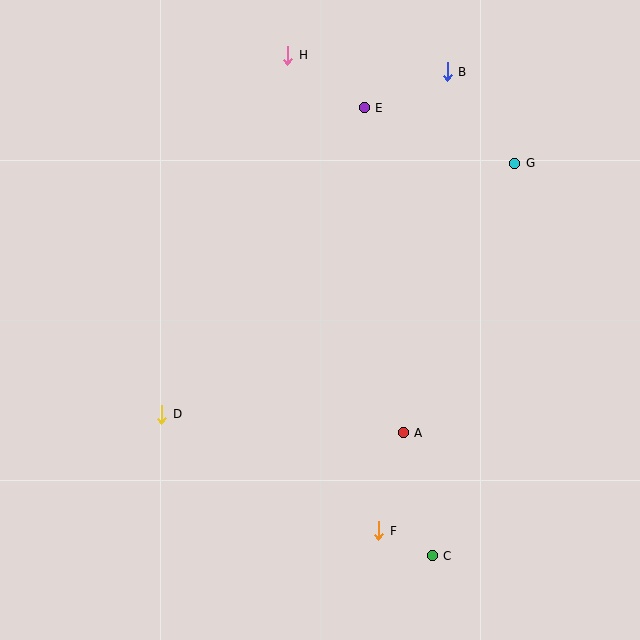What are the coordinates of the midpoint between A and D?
The midpoint between A and D is at (283, 424).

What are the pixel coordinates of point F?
Point F is at (379, 531).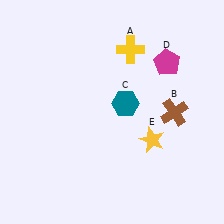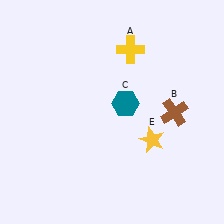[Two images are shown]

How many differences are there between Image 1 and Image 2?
There is 1 difference between the two images.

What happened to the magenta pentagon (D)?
The magenta pentagon (D) was removed in Image 2. It was in the top-right area of Image 1.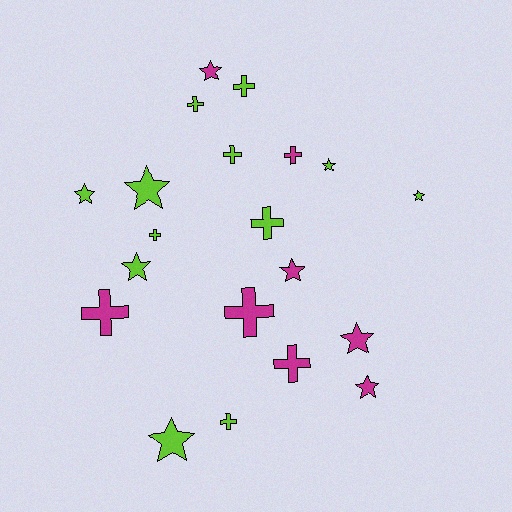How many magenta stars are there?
There are 4 magenta stars.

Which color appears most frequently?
Lime, with 12 objects.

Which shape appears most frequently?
Cross, with 10 objects.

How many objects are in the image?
There are 20 objects.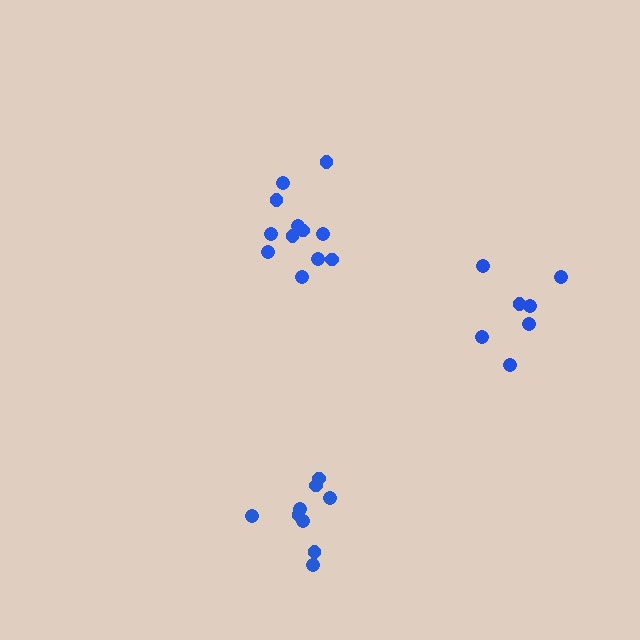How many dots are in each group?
Group 1: 7 dots, Group 2: 12 dots, Group 3: 9 dots (28 total).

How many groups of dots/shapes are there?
There are 3 groups.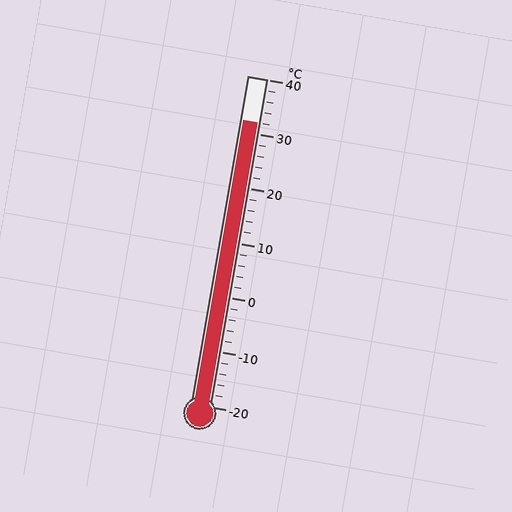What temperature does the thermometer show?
The thermometer shows approximately 32°C.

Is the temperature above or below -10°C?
The temperature is above -10°C.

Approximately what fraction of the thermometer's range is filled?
The thermometer is filled to approximately 85% of its range.